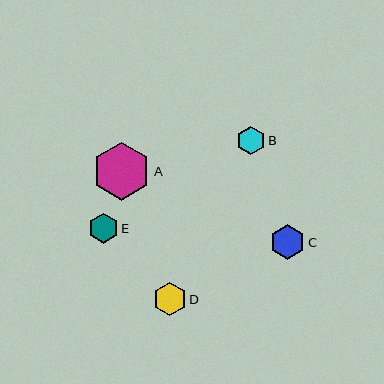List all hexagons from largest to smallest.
From largest to smallest: A, C, D, E, B.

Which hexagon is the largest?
Hexagon A is the largest with a size of approximately 58 pixels.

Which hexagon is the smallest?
Hexagon B is the smallest with a size of approximately 28 pixels.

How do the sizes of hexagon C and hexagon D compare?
Hexagon C and hexagon D are approximately the same size.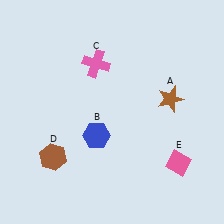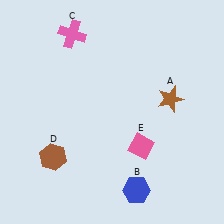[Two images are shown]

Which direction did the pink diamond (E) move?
The pink diamond (E) moved left.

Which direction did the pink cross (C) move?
The pink cross (C) moved up.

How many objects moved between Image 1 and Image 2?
3 objects moved between the two images.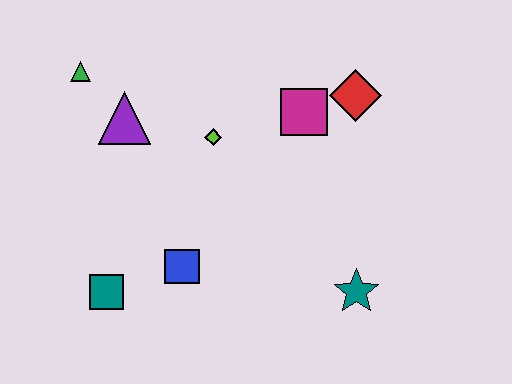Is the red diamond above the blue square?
Yes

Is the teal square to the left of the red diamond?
Yes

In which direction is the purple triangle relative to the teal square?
The purple triangle is above the teal square.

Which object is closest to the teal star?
The blue square is closest to the teal star.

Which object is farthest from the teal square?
The red diamond is farthest from the teal square.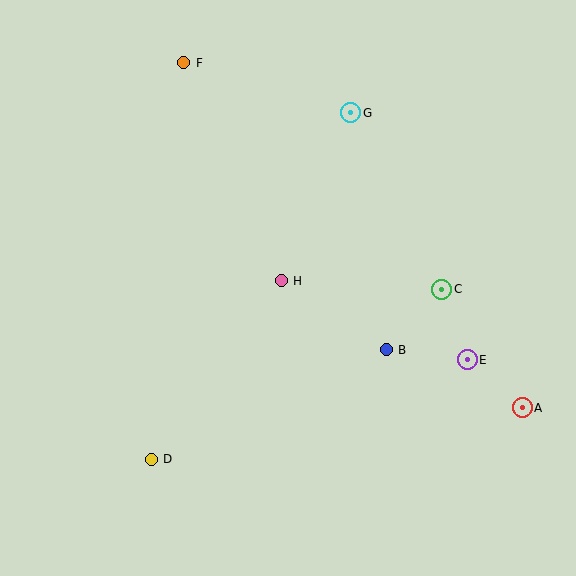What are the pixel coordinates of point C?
Point C is at (442, 289).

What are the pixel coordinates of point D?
Point D is at (151, 459).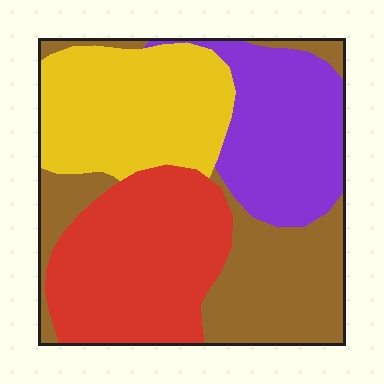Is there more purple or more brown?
Brown.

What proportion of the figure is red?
Red takes up about one quarter (1/4) of the figure.